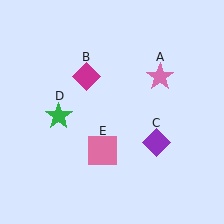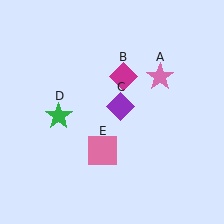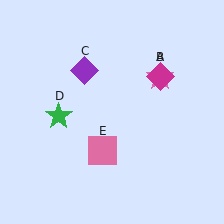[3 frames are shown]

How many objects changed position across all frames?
2 objects changed position: magenta diamond (object B), purple diamond (object C).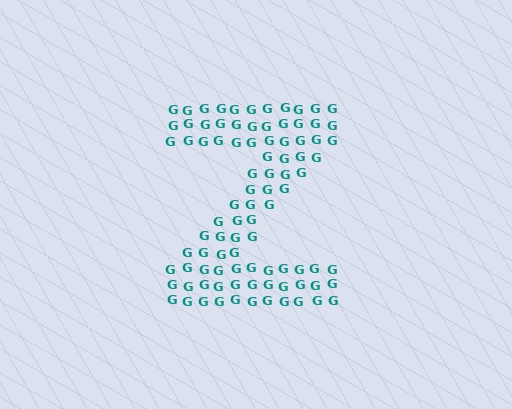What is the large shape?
The large shape is the letter Z.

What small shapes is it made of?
It is made of small letter G's.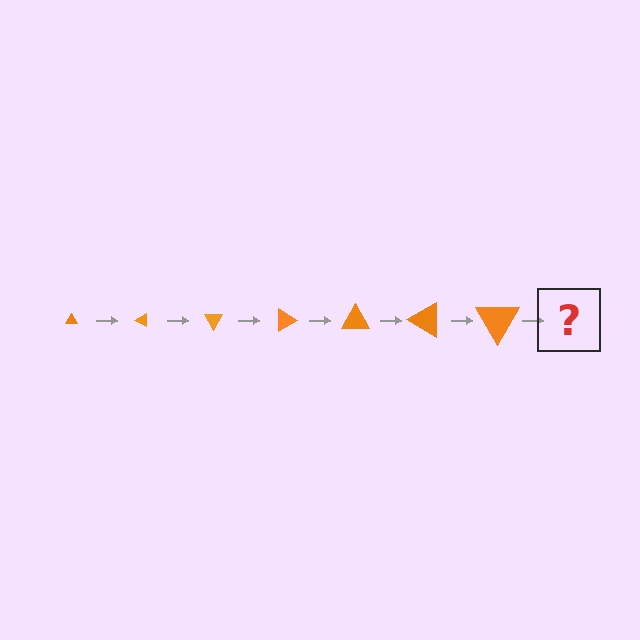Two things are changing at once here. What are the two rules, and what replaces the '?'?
The two rules are that the triangle grows larger each step and it rotates 30 degrees each step. The '?' should be a triangle, larger than the previous one and rotated 210 degrees from the start.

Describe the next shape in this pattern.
It should be a triangle, larger than the previous one and rotated 210 degrees from the start.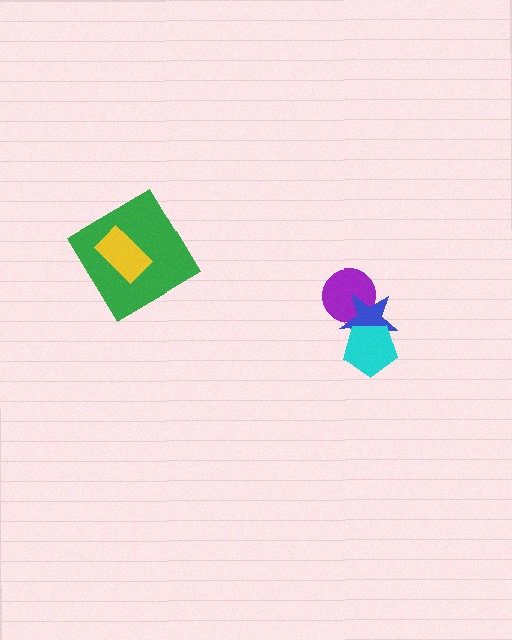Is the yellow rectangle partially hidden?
No, no other shape covers it.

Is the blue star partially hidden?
Yes, it is partially covered by another shape.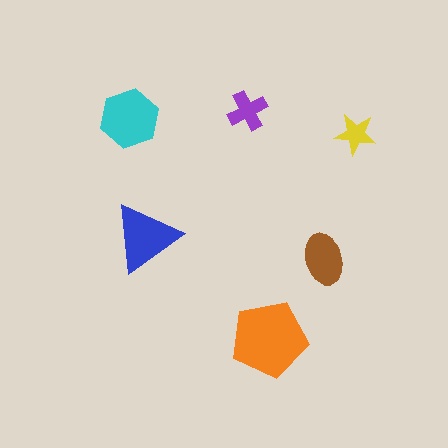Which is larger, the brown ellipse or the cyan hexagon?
The cyan hexagon.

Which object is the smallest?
The yellow star.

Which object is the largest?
The orange pentagon.